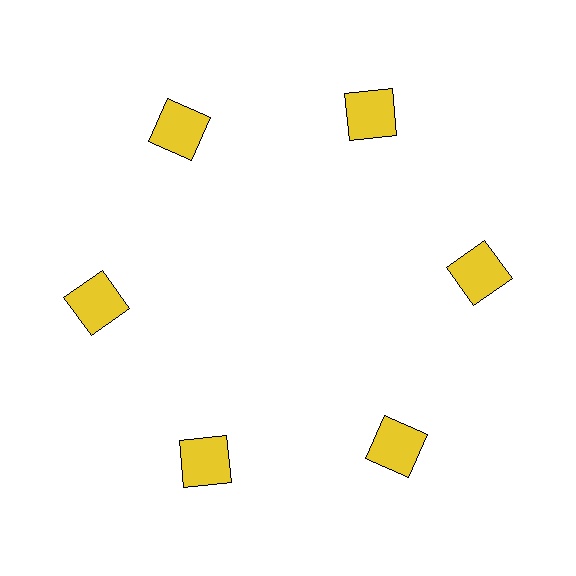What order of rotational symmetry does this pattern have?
This pattern has 6-fold rotational symmetry.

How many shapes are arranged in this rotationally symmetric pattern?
There are 6 shapes, arranged in 6 groups of 1.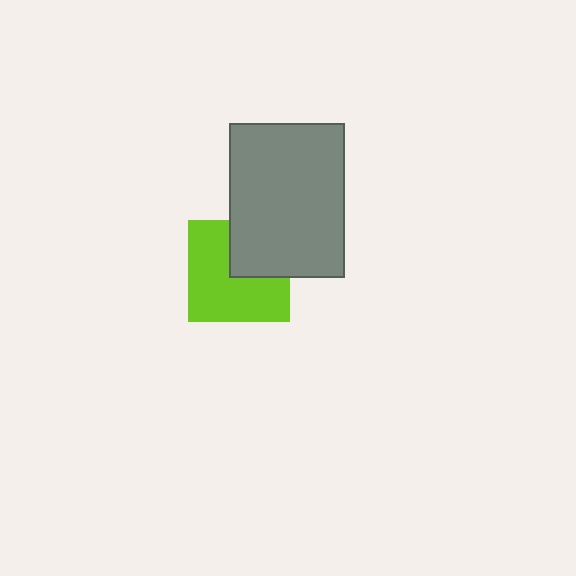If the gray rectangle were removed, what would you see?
You would see the complete lime square.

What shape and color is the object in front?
The object in front is a gray rectangle.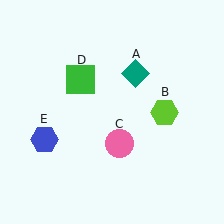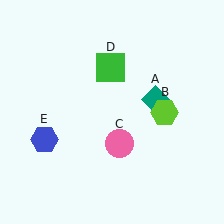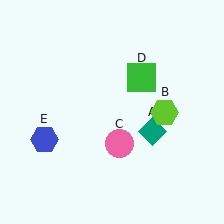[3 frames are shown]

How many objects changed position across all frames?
2 objects changed position: teal diamond (object A), green square (object D).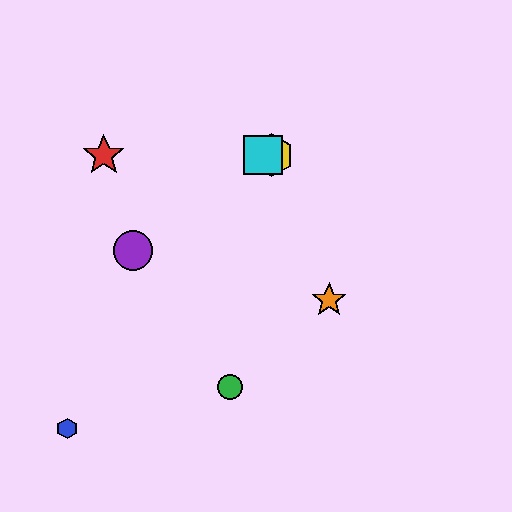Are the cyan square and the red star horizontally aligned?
Yes, both are at y≈155.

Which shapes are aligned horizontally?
The red star, the yellow hexagon, the cyan square are aligned horizontally.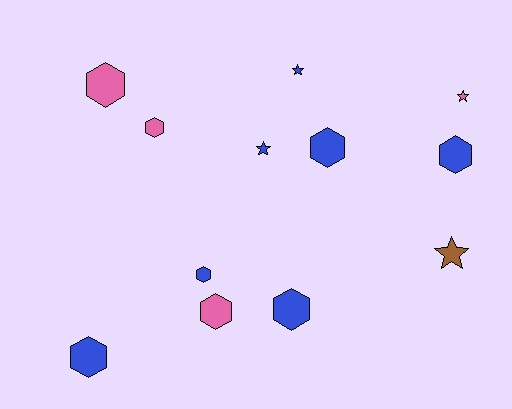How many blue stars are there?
There are 2 blue stars.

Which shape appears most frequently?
Hexagon, with 8 objects.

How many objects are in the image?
There are 12 objects.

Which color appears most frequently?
Blue, with 7 objects.